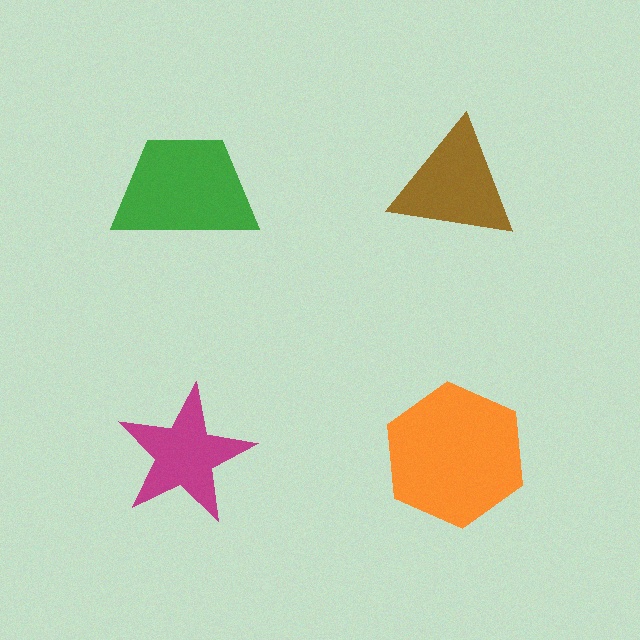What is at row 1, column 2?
A brown triangle.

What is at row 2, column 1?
A magenta star.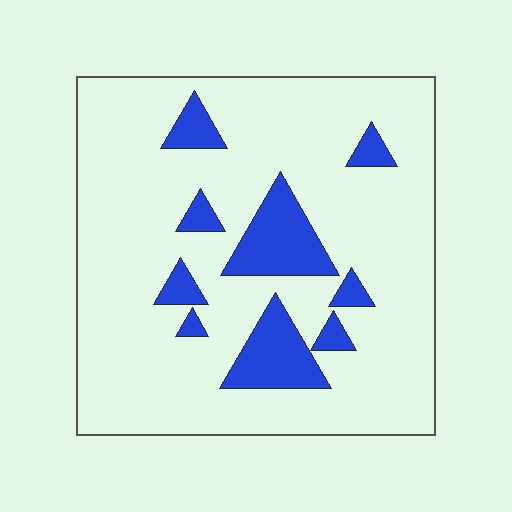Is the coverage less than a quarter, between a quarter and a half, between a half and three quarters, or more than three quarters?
Less than a quarter.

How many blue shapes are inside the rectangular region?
9.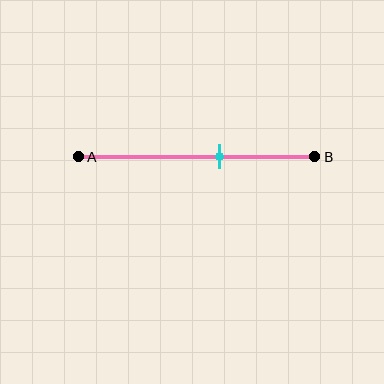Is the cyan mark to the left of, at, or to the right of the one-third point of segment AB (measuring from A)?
The cyan mark is to the right of the one-third point of segment AB.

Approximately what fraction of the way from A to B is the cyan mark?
The cyan mark is approximately 60% of the way from A to B.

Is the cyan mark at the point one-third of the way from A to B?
No, the mark is at about 60% from A, not at the 33% one-third point.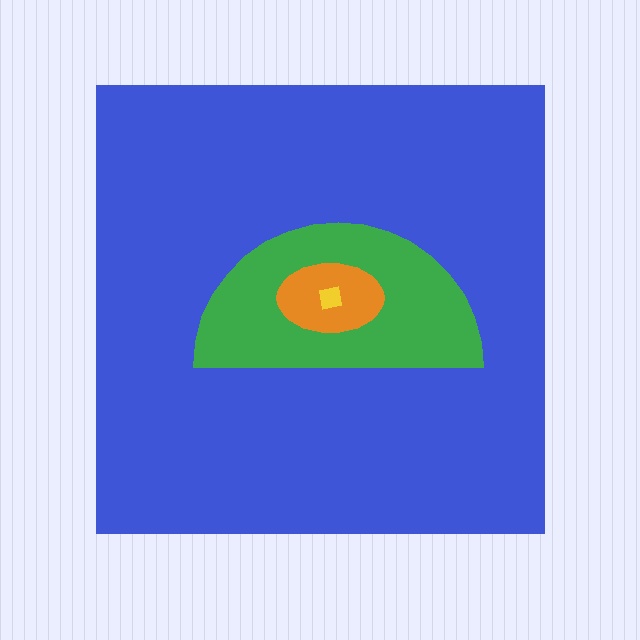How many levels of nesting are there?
4.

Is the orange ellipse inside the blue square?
Yes.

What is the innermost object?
The yellow square.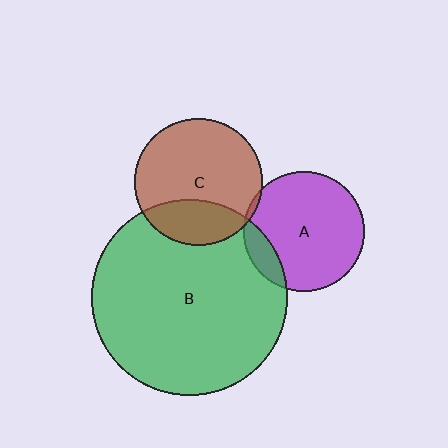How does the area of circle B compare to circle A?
Approximately 2.6 times.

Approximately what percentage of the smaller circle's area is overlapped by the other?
Approximately 15%.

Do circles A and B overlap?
Yes.